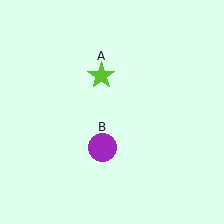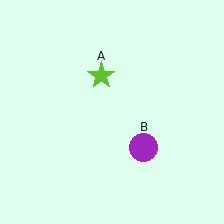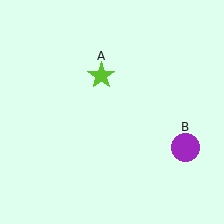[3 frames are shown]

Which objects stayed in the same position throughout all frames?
Lime star (object A) remained stationary.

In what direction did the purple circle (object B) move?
The purple circle (object B) moved right.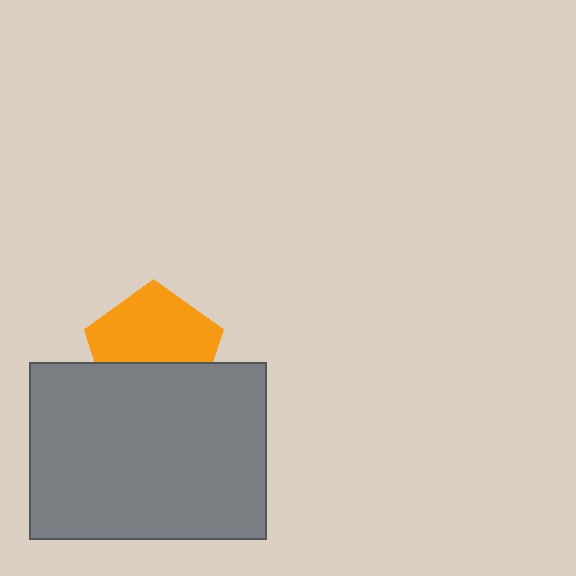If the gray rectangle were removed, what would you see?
You would see the complete orange pentagon.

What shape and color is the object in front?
The object in front is a gray rectangle.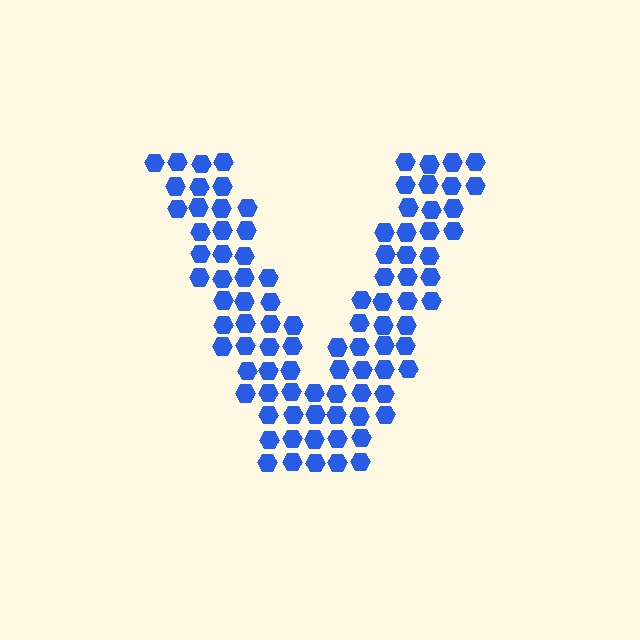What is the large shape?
The large shape is the letter V.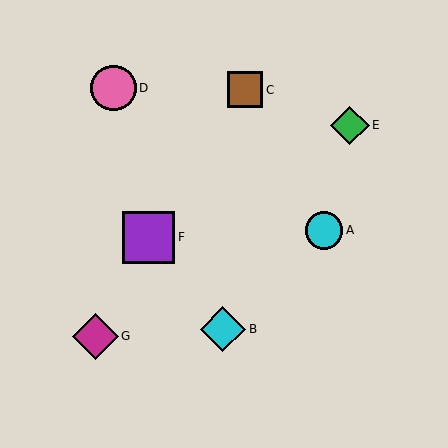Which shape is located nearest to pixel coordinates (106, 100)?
The pink circle (labeled D) at (114, 88) is nearest to that location.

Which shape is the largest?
The purple square (labeled F) is the largest.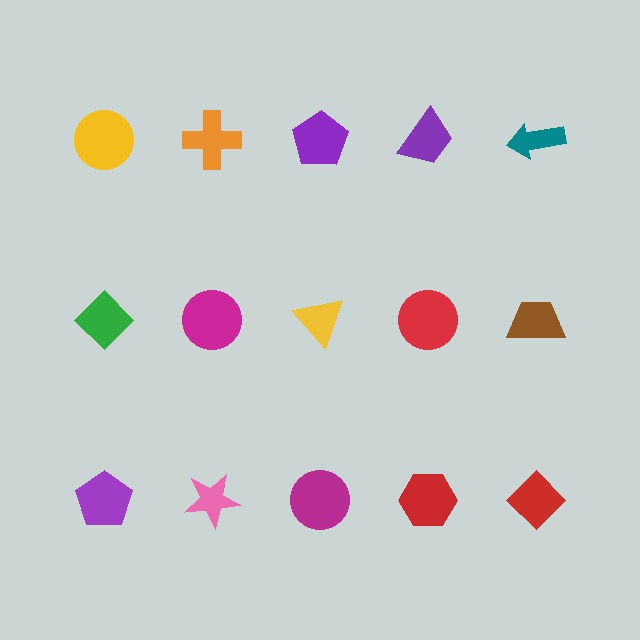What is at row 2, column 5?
A brown trapezoid.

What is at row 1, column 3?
A purple pentagon.